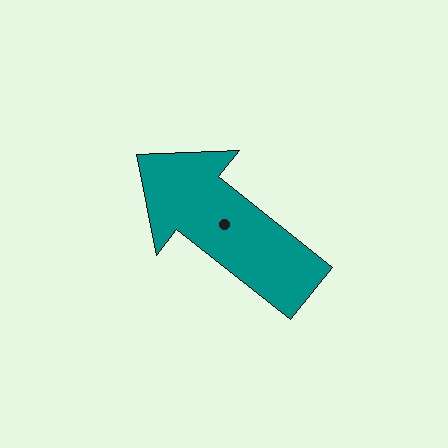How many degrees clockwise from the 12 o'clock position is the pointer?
Approximately 309 degrees.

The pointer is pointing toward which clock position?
Roughly 10 o'clock.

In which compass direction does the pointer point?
Northwest.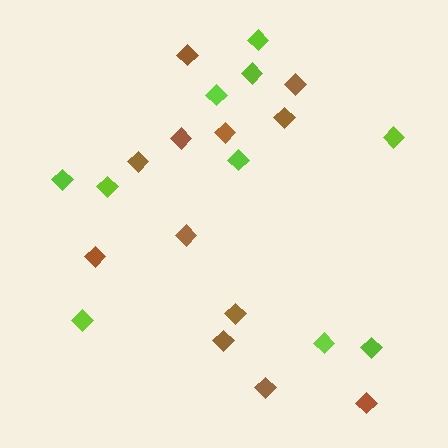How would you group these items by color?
There are 2 groups: one group of lime diamonds (10) and one group of brown diamonds (12).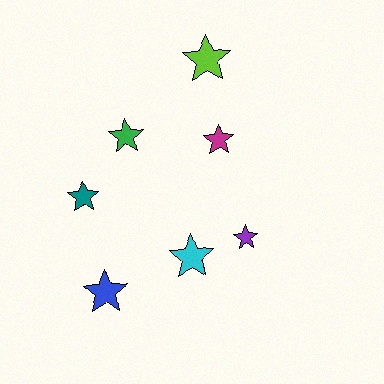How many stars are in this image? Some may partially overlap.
There are 7 stars.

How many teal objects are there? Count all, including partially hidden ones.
There is 1 teal object.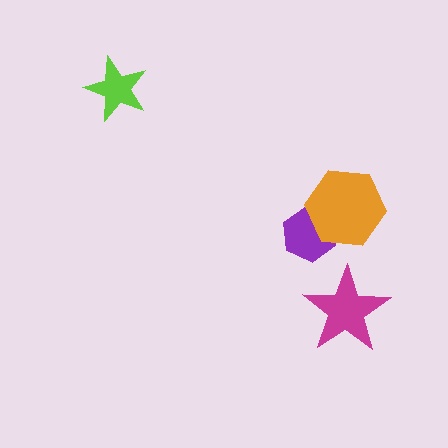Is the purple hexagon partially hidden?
Yes, it is partially covered by another shape.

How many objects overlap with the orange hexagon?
1 object overlaps with the orange hexagon.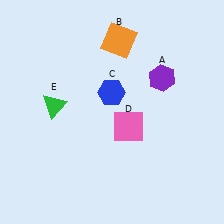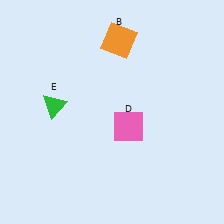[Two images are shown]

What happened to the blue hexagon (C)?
The blue hexagon (C) was removed in Image 2. It was in the top-left area of Image 1.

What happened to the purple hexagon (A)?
The purple hexagon (A) was removed in Image 2. It was in the top-right area of Image 1.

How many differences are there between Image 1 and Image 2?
There are 2 differences between the two images.